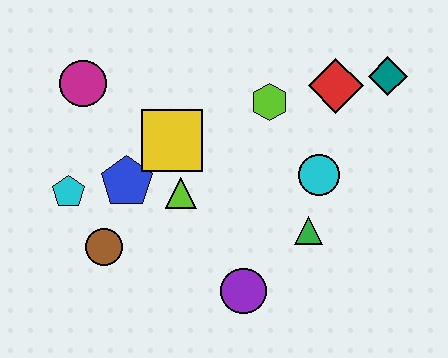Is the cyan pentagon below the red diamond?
Yes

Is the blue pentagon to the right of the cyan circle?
No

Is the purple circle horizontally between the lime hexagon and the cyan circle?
No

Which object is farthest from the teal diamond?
The cyan pentagon is farthest from the teal diamond.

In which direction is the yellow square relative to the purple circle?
The yellow square is above the purple circle.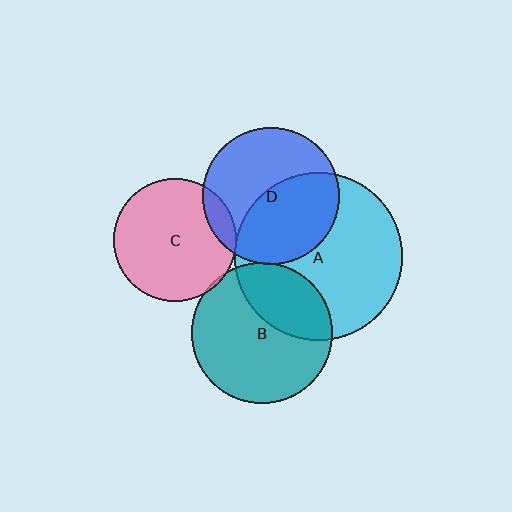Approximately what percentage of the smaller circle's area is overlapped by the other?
Approximately 30%.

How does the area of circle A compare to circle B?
Approximately 1.4 times.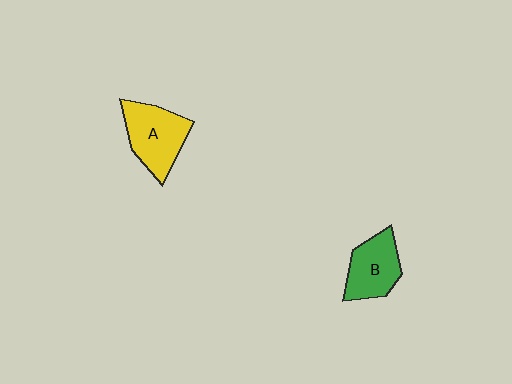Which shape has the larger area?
Shape A (yellow).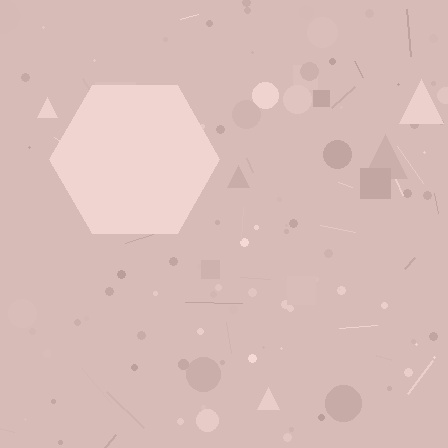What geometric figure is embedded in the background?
A hexagon is embedded in the background.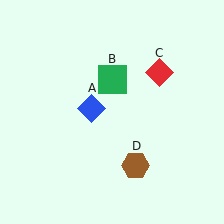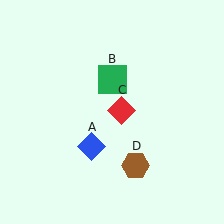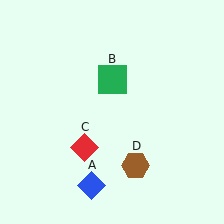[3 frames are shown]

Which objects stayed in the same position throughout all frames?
Green square (object B) and brown hexagon (object D) remained stationary.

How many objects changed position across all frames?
2 objects changed position: blue diamond (object A), red diamond (object C).